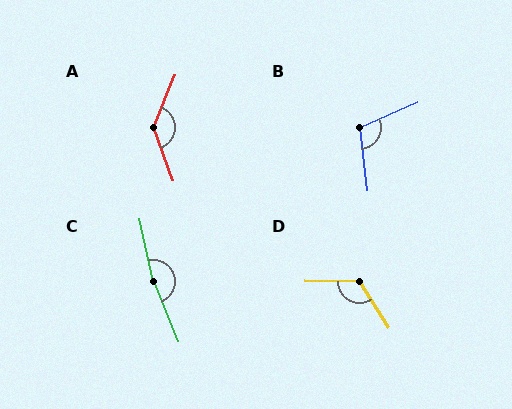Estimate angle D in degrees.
Approximately 125 degrees.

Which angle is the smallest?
B, at approximately 107 degrees.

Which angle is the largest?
C, at approximately 170 degrees.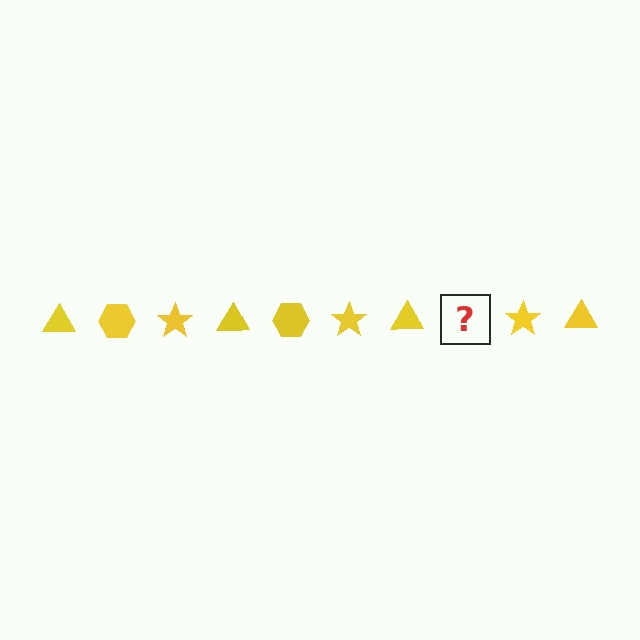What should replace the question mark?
The question mark should be replaced with a yellow hexagon.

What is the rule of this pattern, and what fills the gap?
The rule is that the pattern cycles through triangle, hexagon, star shapes in yellow. The gap should be filled with a yellow hexagon.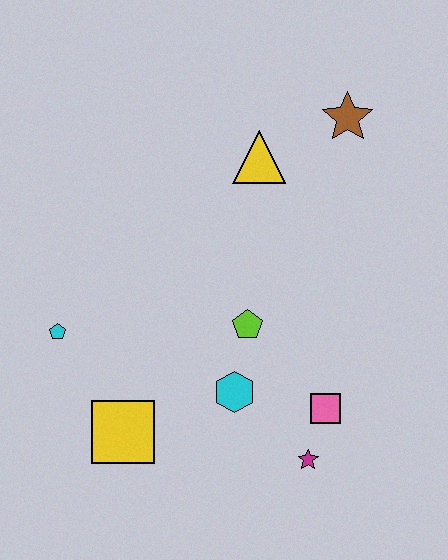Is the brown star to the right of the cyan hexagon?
Yes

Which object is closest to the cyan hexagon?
The lime pentagon is closest to the cyan hexagon.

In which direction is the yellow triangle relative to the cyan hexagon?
The yellow triangle is above the cyan hexagon.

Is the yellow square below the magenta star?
No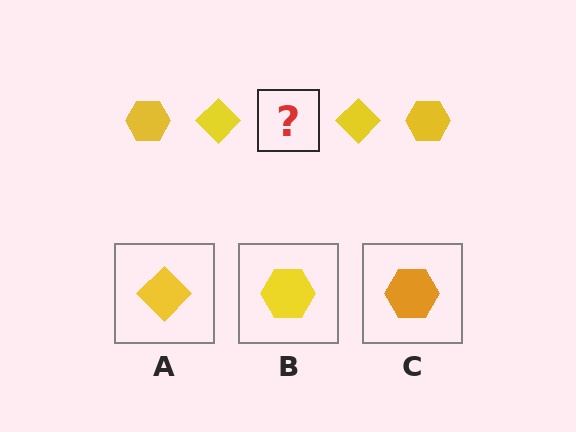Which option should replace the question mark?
Option B.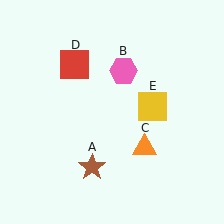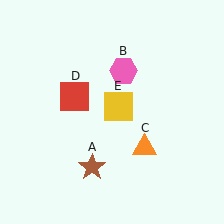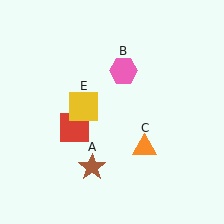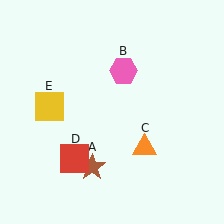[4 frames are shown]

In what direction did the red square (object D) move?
The red square (object D) moved down.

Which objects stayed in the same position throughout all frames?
Brown star (object A) and pink hexagon (object B) and orange triangle (object C) remained stationary.